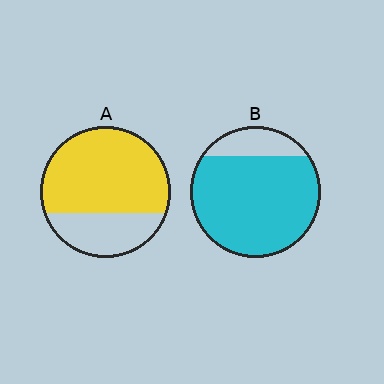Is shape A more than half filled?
Yes.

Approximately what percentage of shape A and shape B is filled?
A is approximately 70% and B is approximately 85%.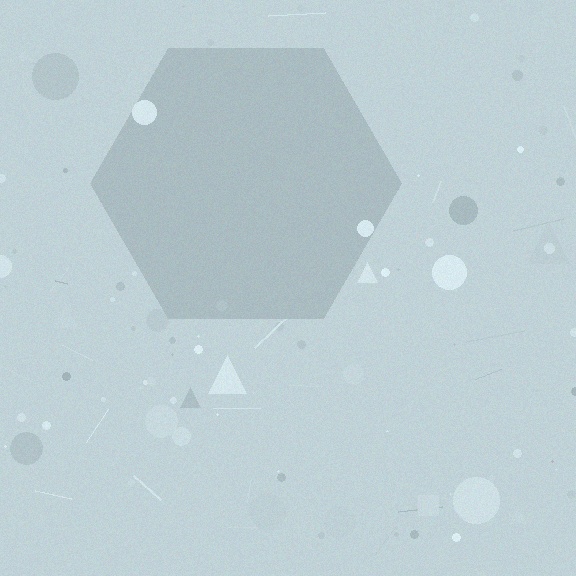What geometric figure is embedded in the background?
A hexagon is embedded in the background.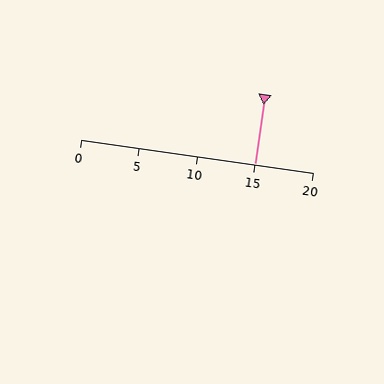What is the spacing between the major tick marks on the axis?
The major ticks are spaced 5 apart.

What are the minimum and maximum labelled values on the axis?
The axis runs from 0 to 20.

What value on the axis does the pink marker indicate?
The marker indicates approximately 15.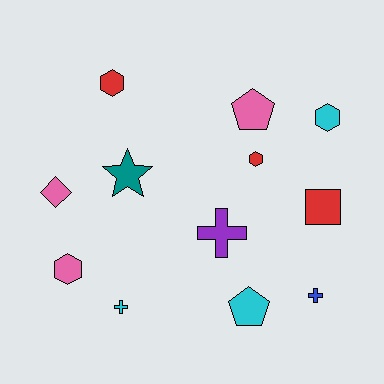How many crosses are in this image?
There are 3 crosses.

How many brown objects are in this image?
There are no brown objects.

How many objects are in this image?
There are 12 objects.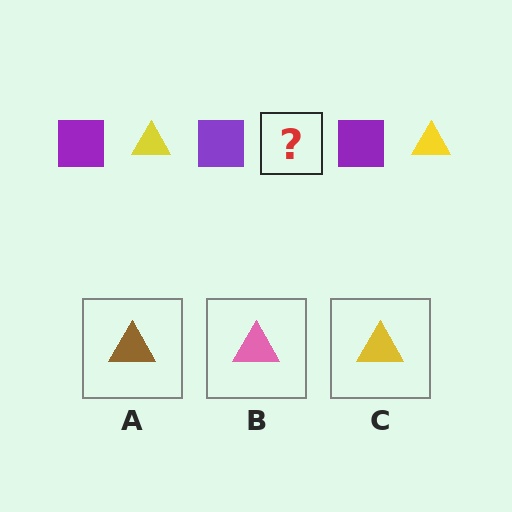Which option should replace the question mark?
Option C.